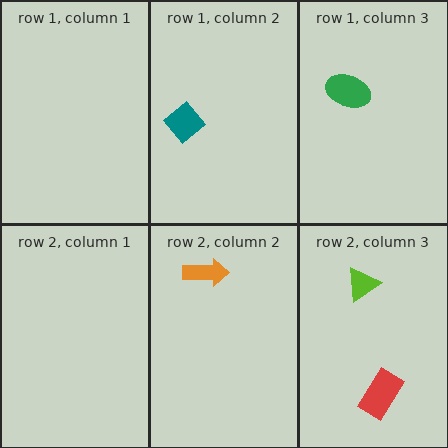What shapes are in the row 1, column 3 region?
The green ellipse.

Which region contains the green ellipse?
The row 1, column 3 region.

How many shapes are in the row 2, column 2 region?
1.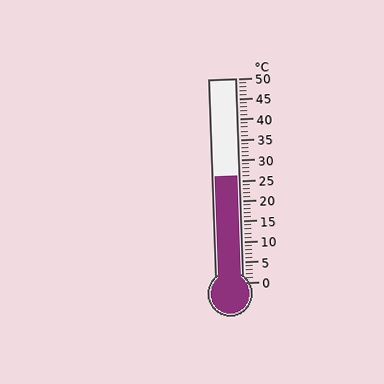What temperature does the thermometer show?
The thermometer shows approximately 26°C.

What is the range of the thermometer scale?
The thermometer scale ranges from 0°C to 50°C.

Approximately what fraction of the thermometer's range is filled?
The thermometer is filled to approximately 50% of its range.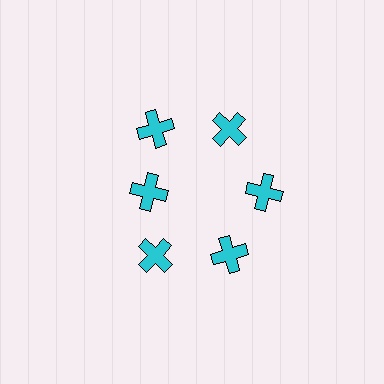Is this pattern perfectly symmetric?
No. The 6 cyan crosses are arranged in a ring, but one element near the 9 o'clock position is pulled inward toward the center, breaking the 6-fold rotational symmetry.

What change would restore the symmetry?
The symmetry would be restored by moving it outward, back onto the ring so that all 6 crosses sit at equal angles and equal distance from the center.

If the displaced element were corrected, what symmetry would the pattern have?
It would have 6-fold rotational symmetry — the pattern would map onto itself every 60 degrees.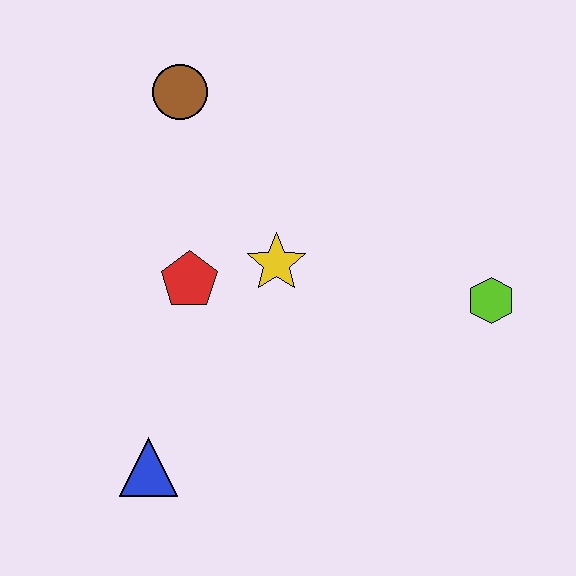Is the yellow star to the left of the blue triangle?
No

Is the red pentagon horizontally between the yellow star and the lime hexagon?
No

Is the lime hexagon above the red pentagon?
No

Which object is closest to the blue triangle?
The red pentagon is closest to the blue triangle.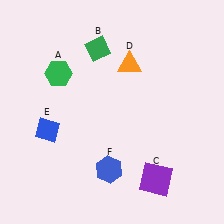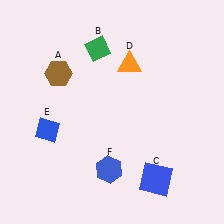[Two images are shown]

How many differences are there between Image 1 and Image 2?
There are 2 differences between the two images.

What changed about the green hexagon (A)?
In Image 1, A is green. In Image 2, it changed to brown.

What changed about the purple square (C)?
In Image 1, C is purple. In Image 2, it changed to blue.